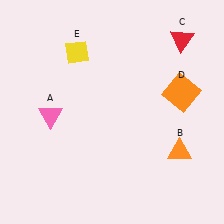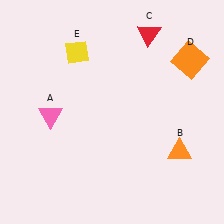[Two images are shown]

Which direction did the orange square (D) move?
The orange square (D) moved up.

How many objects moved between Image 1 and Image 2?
2 objects moved between the two images.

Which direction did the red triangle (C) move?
The red triangle (C) moved left.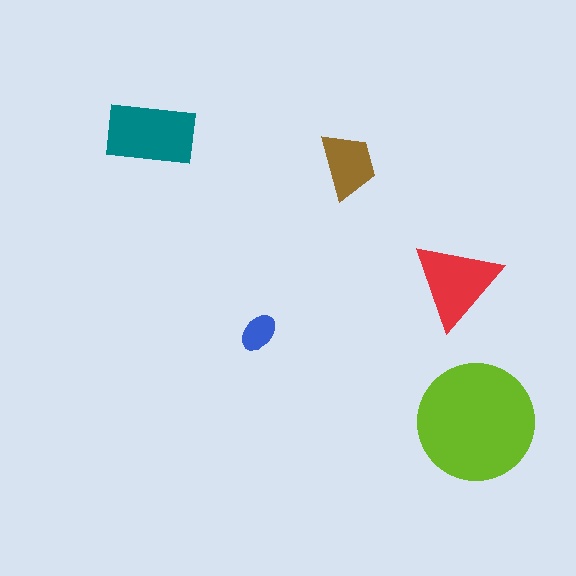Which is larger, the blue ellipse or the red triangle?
The red triangle.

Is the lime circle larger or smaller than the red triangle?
Larger.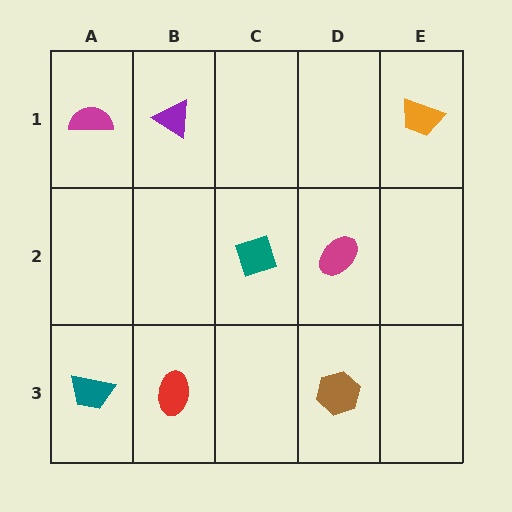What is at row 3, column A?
A teal trapezoid.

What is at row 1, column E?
An orange trapezoid.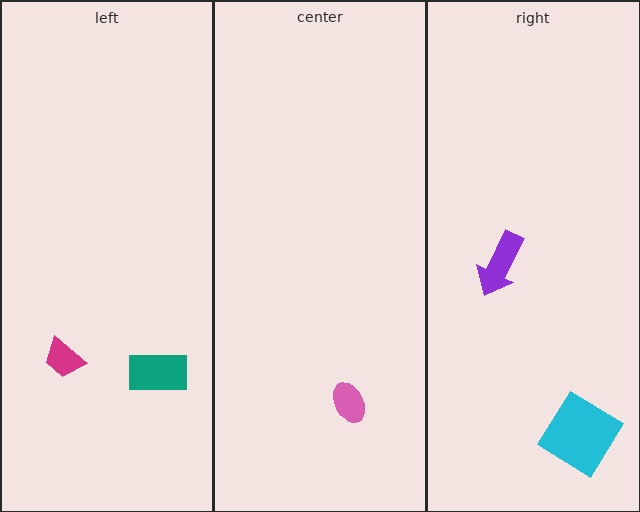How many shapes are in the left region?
2.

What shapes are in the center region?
The pink ellipse.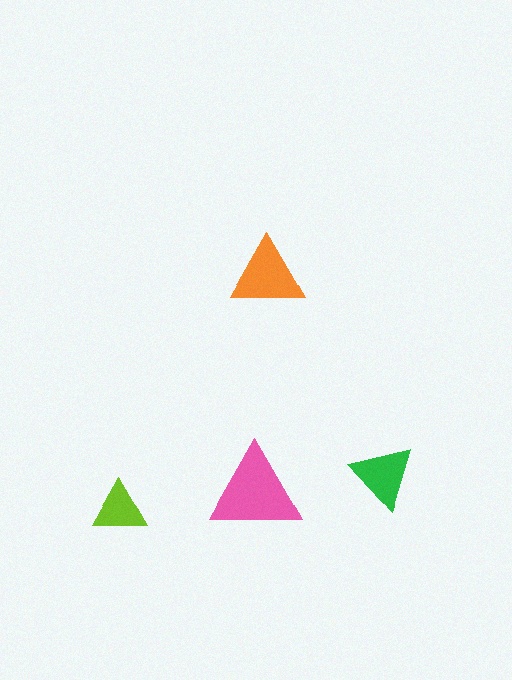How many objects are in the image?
There are 4 objects in the image.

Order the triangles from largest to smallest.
the pink one, the orange one, the green one, the lime one.